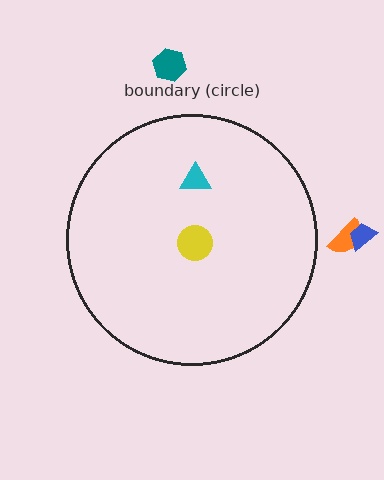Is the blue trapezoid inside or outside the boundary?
Outside.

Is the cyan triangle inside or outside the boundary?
Inside.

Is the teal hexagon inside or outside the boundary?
Outside.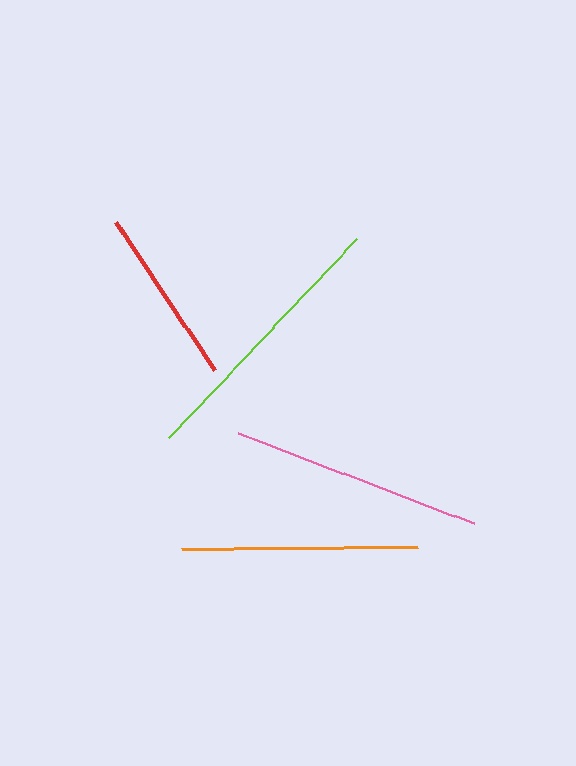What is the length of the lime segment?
The lime segment is approximately 273 pixels long.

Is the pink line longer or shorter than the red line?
The pink line is longer than the red line.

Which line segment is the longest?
The lime line is the longest at approximately 273 pixels.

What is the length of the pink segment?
The pink segment is approximately 252 pixels long.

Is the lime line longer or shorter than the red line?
The lime line is longer than the red line.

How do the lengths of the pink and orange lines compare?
The pink and orange lines are approximately the same length.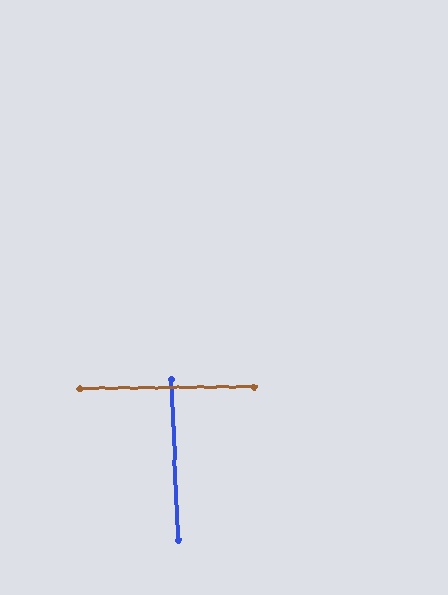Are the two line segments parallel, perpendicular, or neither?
Perpendicular — they meet at approximately 88°.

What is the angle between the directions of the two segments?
Approximately 88 degrees.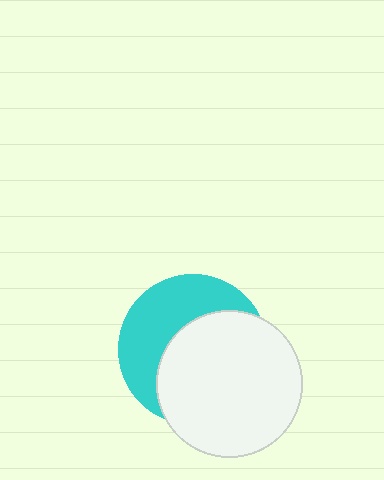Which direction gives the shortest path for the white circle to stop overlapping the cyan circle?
Moving toward the lower-right gives the shortest separation.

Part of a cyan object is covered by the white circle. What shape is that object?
It is a circle.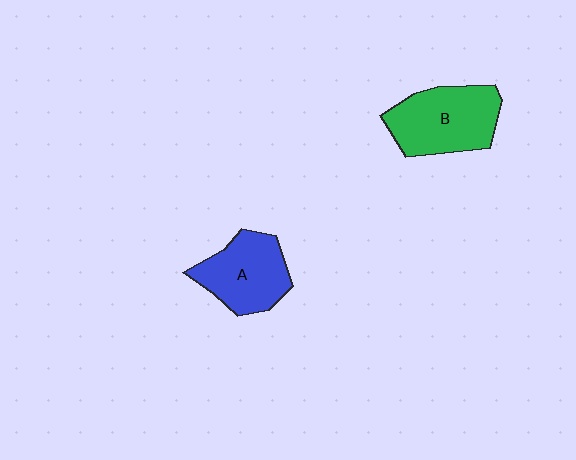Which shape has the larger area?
Shape B (green).